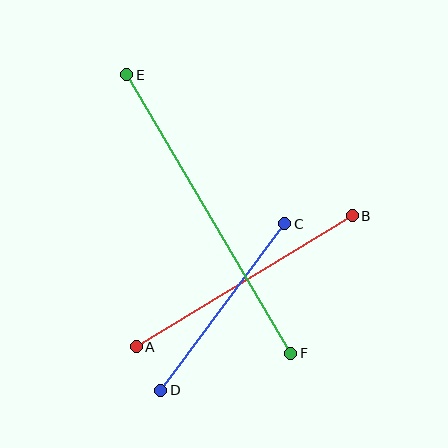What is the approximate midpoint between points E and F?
The midpoint is at approximately (209, 214) pixels.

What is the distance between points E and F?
The distance is approximately 324 pixels.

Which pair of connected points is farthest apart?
Points E and F are farthest apart.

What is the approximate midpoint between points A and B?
The midpoint is at approximately (244, 281) pixels.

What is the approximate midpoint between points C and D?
The midpoint is at approximately (223, 307) pixels.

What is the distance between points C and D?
The distance is approximately 208 pixels.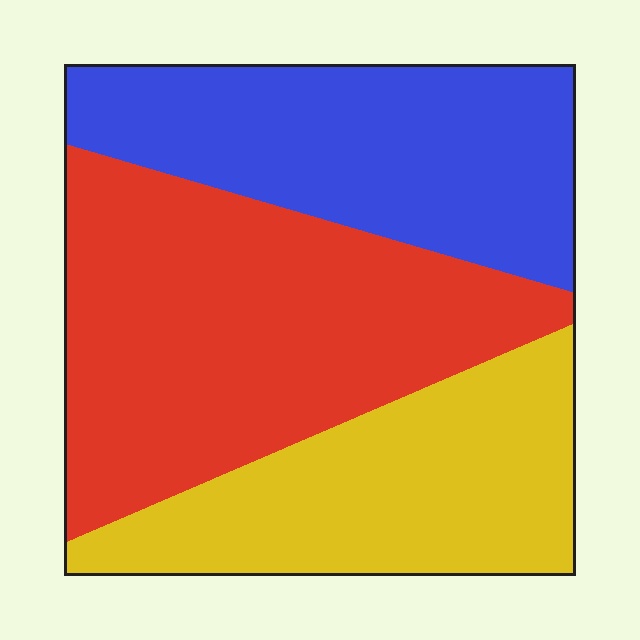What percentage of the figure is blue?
Blue takes up between a quarter and a half of the figure.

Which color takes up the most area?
Red, at roughly 40%.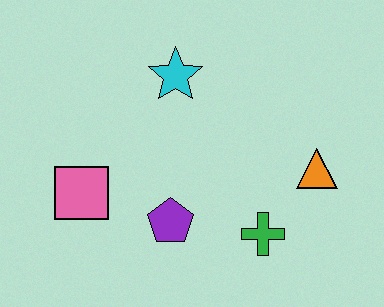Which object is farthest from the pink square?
The orange triangle is farthest from the pink square.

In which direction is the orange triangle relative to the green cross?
The orange triangle is above the green cross.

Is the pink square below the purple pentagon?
No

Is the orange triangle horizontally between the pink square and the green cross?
No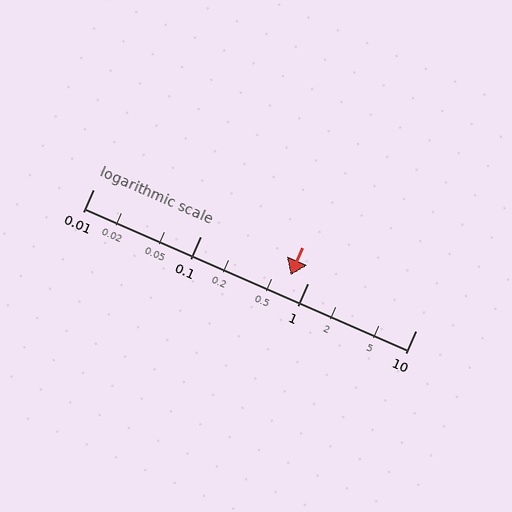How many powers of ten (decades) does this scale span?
The scale spans 3 decades, from 0.01 to 10.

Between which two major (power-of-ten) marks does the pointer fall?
The pointer is between 0.1 and 1.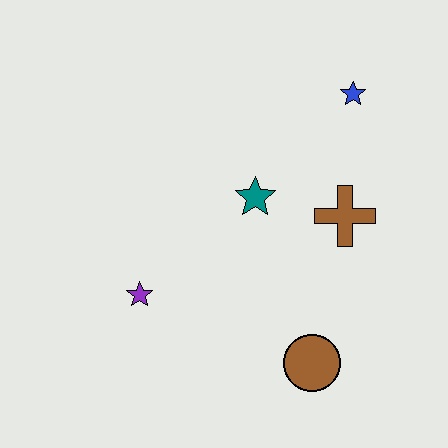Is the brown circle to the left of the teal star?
No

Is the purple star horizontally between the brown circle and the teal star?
No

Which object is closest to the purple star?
The teal star is closest to the purple star.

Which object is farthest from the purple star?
The blue star is farthest from the purple star.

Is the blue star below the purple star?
No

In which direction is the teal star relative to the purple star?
The teal star is to the right of the purple star.